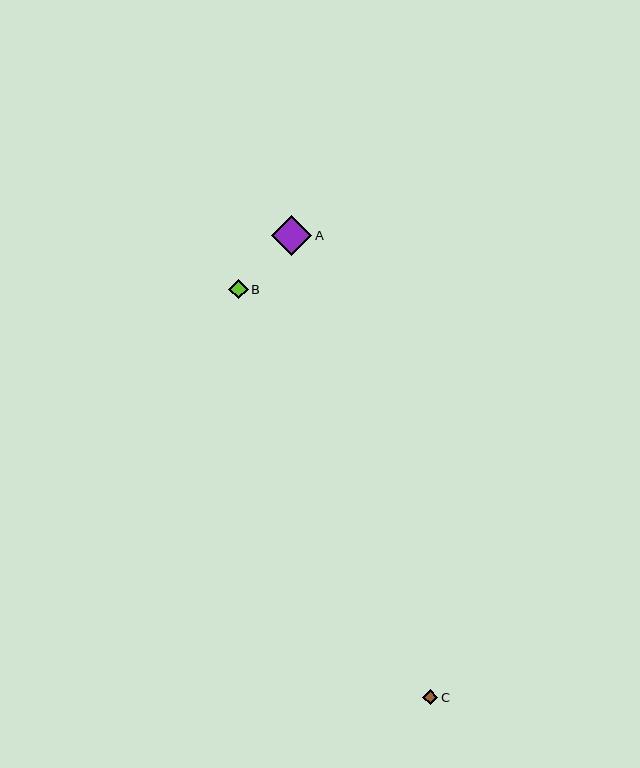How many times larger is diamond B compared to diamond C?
Diamond B is approximately 1.3 times the size of diamond C.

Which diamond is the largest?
Diamond A is the largest with a size of approximately 40 pixels.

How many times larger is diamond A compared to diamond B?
Diamond A is approximately 2.1 times the size of diamond B.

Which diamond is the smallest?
Diamond C is the smallest with a size of approximately 15 pixels.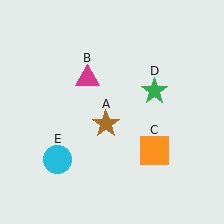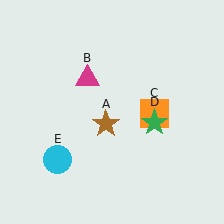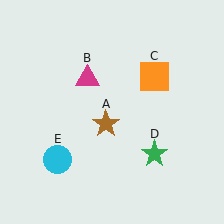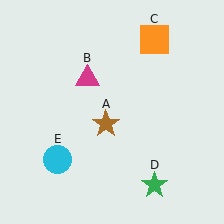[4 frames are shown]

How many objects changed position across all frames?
2 objects changed position: orange square (object C), green star (object D).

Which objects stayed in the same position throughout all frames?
Brown star (object A) and magenta triangle (object B) and cyan circle (object E) remained stationary.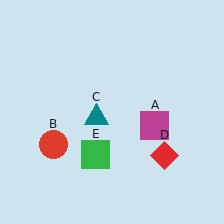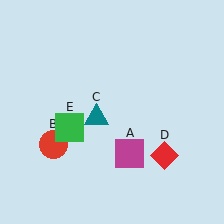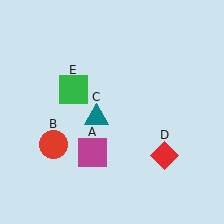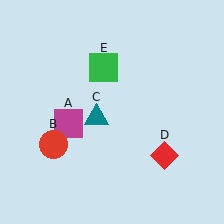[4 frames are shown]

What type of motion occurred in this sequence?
The magenta square (object A), green square (object E) rotated clockwise around the center of the scene.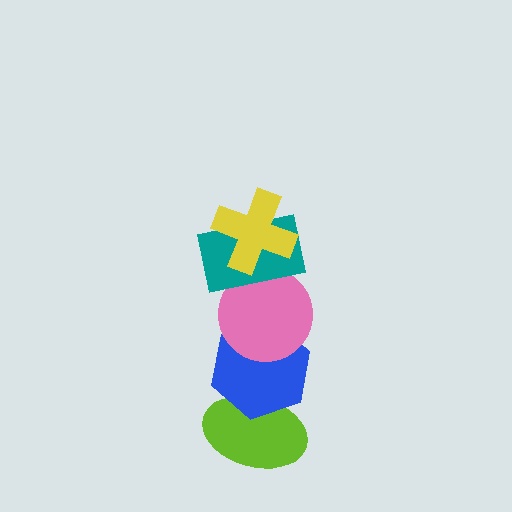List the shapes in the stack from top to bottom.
From top to bottom: the yellow cross, the teal rectangle, the pink circle, the blue hexagon, the lime ellipse.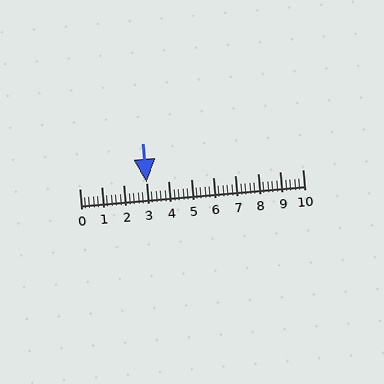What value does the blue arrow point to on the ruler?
The blue arrow points to approximately 3.0.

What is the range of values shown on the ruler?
The ruler shows values from 0 to 10.